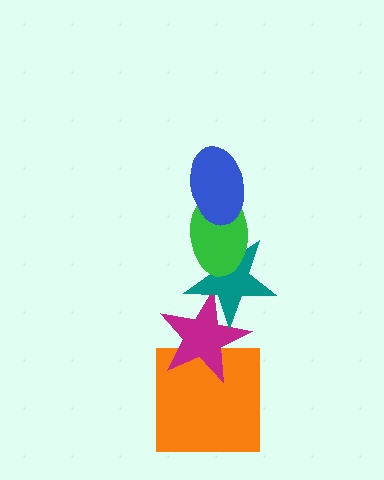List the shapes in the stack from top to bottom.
From top to bottom: the blue ellipse, the green ellipse, the teal star, the magenta star, the orange square.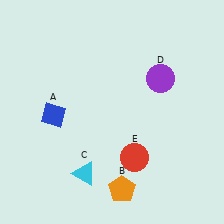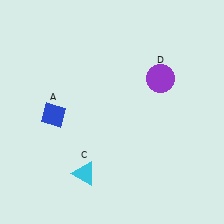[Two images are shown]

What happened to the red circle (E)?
The red circle (E) was removed in Image 2. It was in the bottom-right area of Image 1.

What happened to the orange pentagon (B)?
The orange pentagon (B) was removed in Image 2. It was in the bottom-right area of Image 1.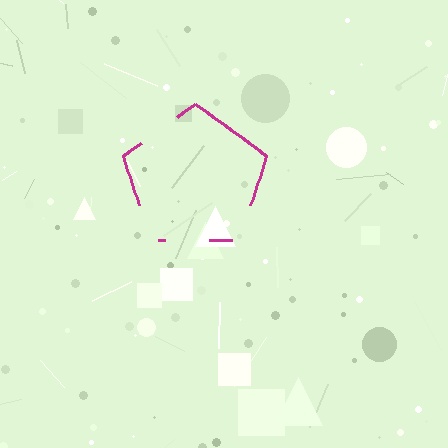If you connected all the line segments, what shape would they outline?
They would outline a pentagon.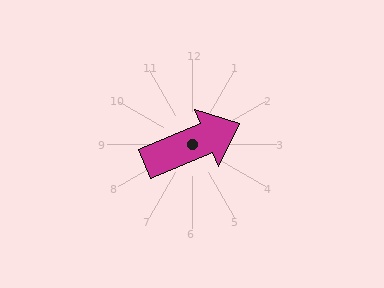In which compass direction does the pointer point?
Northeast.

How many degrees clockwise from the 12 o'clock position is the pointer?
Approximately 67 degrees.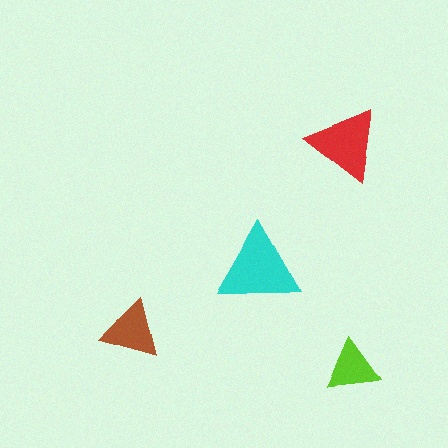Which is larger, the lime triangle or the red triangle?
The red one.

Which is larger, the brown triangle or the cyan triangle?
The cyan one.